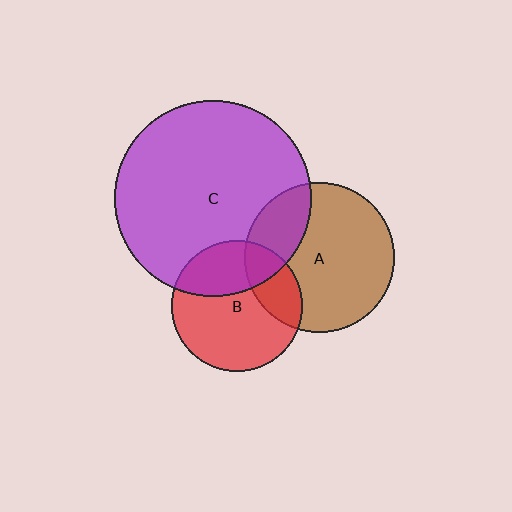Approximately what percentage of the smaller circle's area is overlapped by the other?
Approximately 25%.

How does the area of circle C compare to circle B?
Approximately 2.3 times.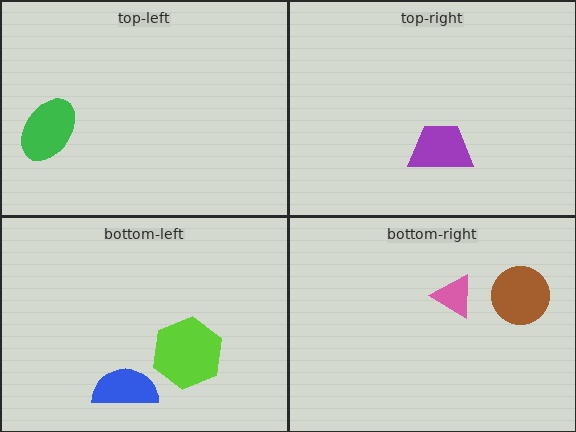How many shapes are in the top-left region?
1.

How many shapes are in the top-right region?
1.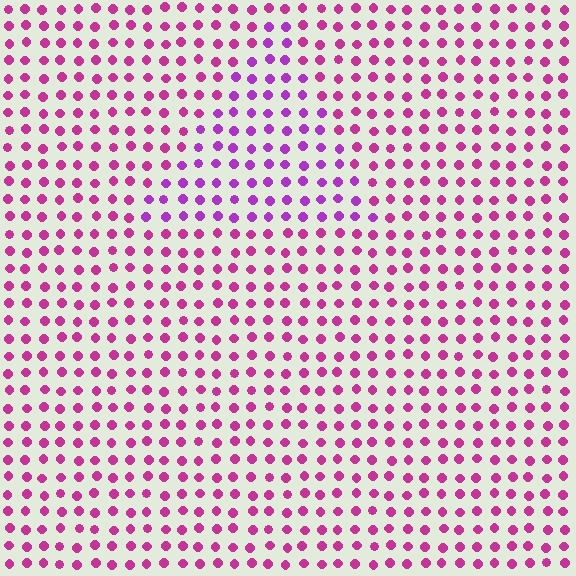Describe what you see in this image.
The image is filled with small magenta elements in a uniform arrangement. A triangle-shaped region is visible where the elements are tinted to a slightly different hue, forming a subtle color boundary.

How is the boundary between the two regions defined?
The boundary is defined purely by a slight shift in hue (about 29 degrees). Spacing, size, and orientation are identical on both sides.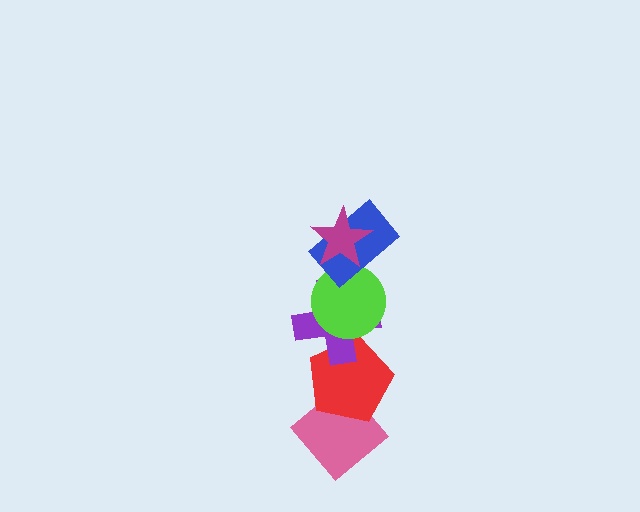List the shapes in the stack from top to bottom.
From top to bottom: the magenta star, the blue rectangle, the lime circle, the purple cross, the red pentagon, the pink diamond.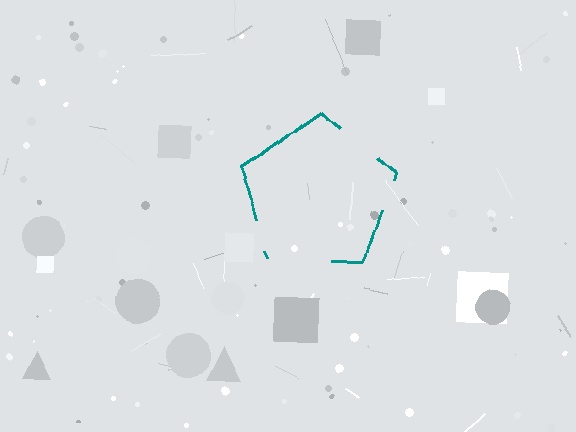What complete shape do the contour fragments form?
The contour fragments form a pentagon.